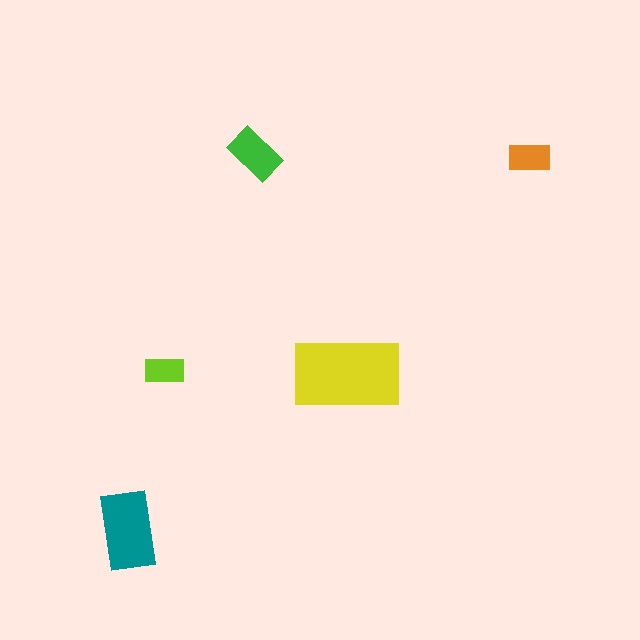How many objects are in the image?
There are 5 objects in the image.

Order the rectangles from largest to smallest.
the yellow one, the teal one, the green one, the orange one, the lime one.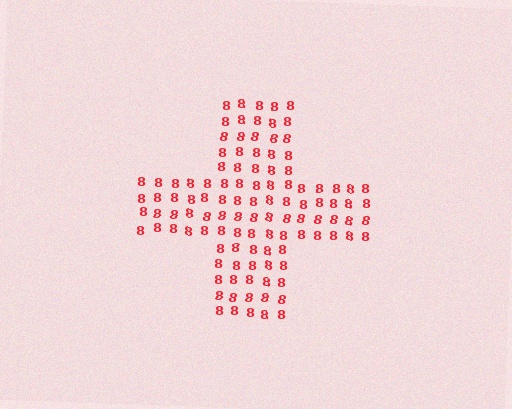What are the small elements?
The small elements are digit 8's.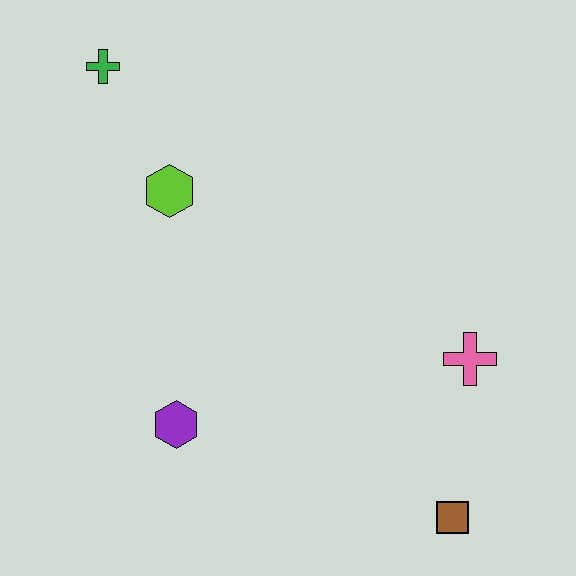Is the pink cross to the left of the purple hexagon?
No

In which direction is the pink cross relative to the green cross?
The pink cross is to the right of the green cross.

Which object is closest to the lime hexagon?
The green cross is closest to the lime hexagon.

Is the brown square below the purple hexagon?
Yes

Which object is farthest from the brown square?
The green cross is farthest from the brown square.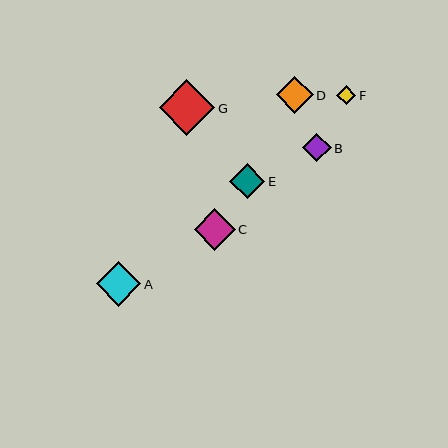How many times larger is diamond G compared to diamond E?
Diamond G is approximately 1.6 times the size of diamond E.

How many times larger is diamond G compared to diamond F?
Diamond G is approximately 2.9 times the size of diamond F.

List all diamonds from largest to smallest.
From largest to smallest: G, A, C, D, E, B, F.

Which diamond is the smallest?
Diamond F is the smallest with a size of approximately 19 pixels.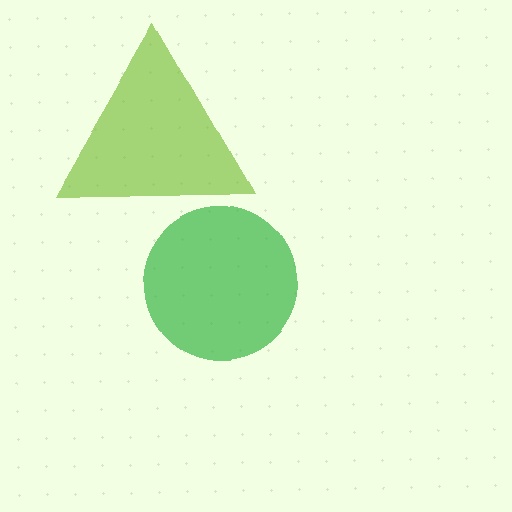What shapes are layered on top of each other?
The layered shapes are: a lime triangle, a green circle.